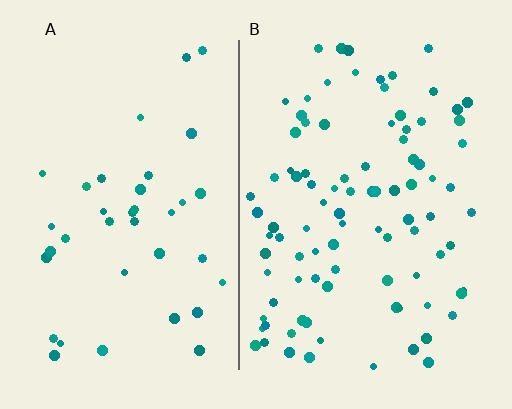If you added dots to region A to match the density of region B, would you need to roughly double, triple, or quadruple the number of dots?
Approximately double.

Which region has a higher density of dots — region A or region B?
B (the right).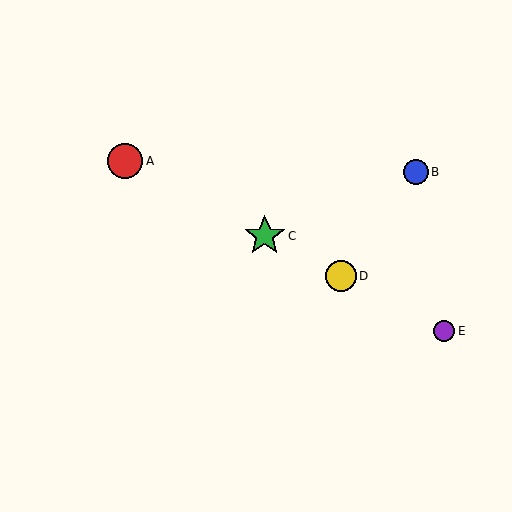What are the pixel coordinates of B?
Object B is at (416, 172).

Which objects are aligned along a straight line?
Objects A, C, D, E are aligned along a straight line.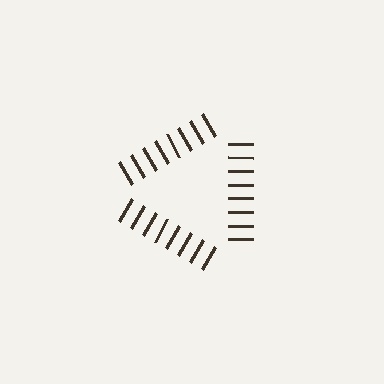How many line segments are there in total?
24 — 8 along each of the 3 edges.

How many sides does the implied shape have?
3 sides — the line-ends trace a triangle.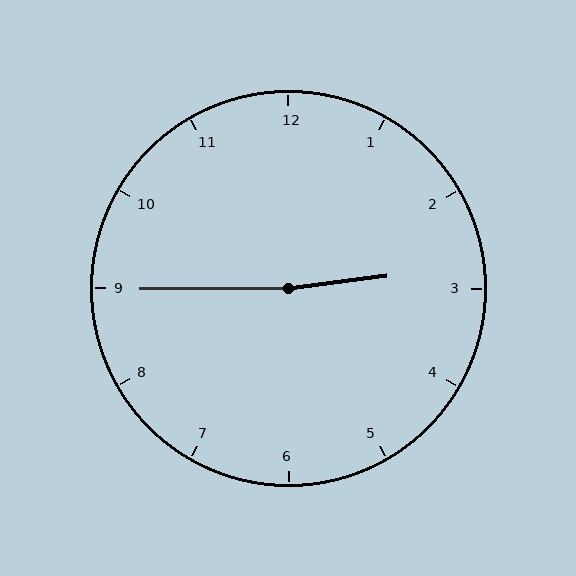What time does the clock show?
2:45.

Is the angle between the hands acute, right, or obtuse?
It is obtuse.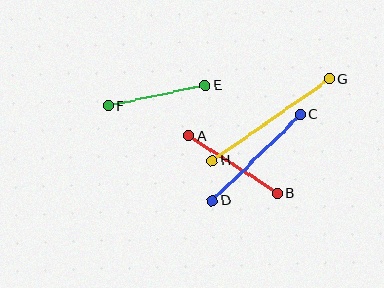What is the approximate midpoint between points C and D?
The midpoint is at approximately (257, 158) pixels.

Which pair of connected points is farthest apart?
Points G and H are farthest apart.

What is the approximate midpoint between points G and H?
The midpoint is at approximately (271, 120) pixels.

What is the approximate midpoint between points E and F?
The midpoint is at approximately (157, 96) pixels.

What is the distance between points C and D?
The distance is approximately 124 pixels.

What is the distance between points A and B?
The distance is approximately 106 pixels.